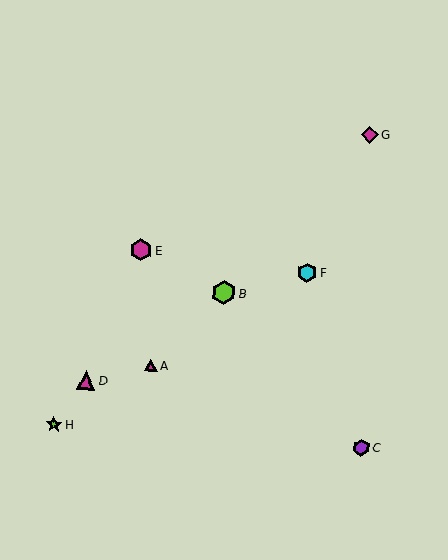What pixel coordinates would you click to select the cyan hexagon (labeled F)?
Click at (307, 272) to select the cyan hexagon F.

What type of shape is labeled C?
Shape C is a purple hexagon.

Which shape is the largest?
The lime hexagon (labeled B) is the largest.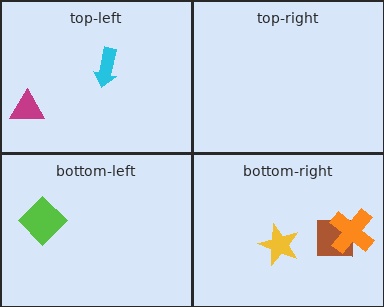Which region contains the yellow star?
The bottom-right region.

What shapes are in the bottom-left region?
The lime diamond.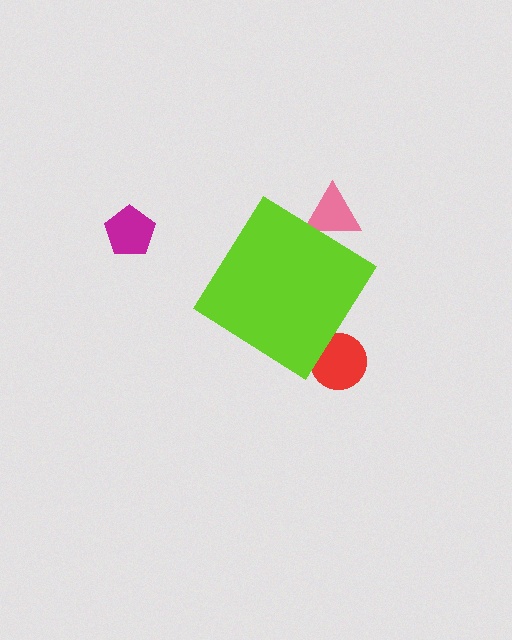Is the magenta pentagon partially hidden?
No, the magenta pentagon is fully visible.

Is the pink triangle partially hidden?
Yes, the pink triangle is partially hidden behind the lime diamond.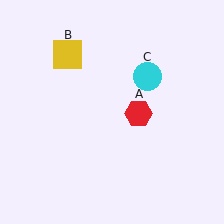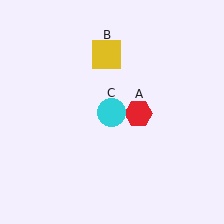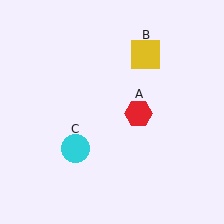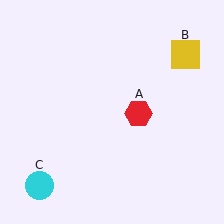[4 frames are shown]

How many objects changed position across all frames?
2 objects changed position: yellow square (object B), cyan circle (object C).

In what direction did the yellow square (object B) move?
The yellow square (object B) moved right.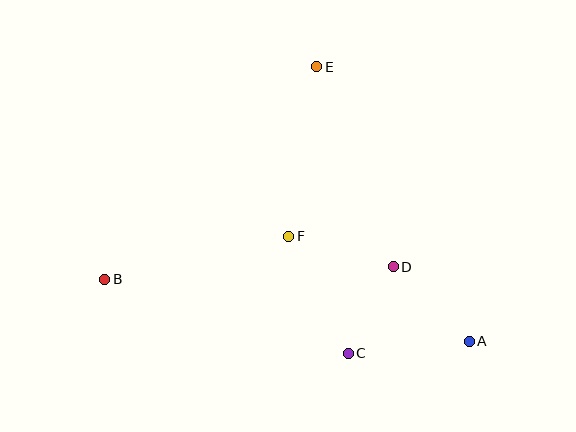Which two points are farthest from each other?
Points A and B are farthest from each other.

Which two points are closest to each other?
Points C and D are closest to each other.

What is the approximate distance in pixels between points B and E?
The distance between B and E is approximately 300 pixels.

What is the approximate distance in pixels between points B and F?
The distance between B and F is approximately 189 pixels.